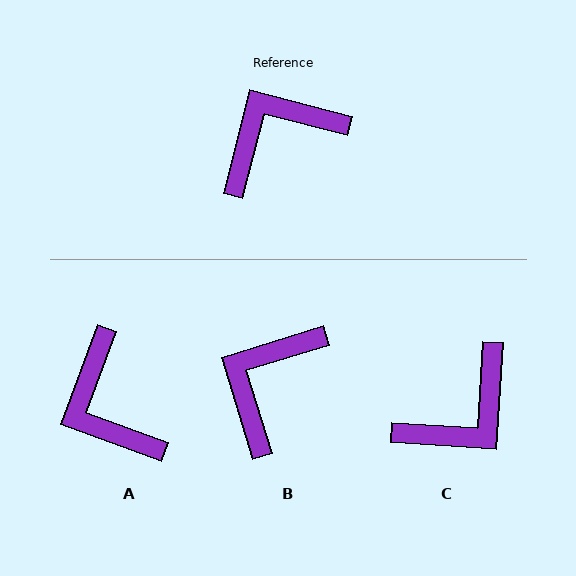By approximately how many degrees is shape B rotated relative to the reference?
Approximately 31 degrees counter-clockwise.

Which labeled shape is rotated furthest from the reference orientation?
C, about 169 degrees away.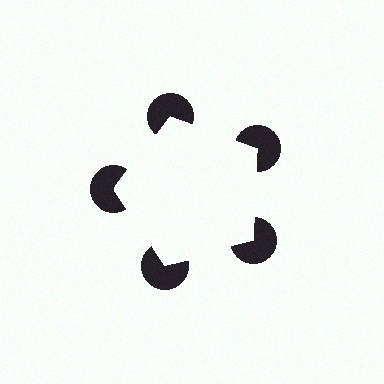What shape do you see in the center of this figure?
An illusory pentagon — its edges are inferred from the aligned wedge cuts in the pac-man discs, not physically drawn.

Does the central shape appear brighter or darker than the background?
It typically appears slightly brighter than the background, even though no actual brightness change is drawn.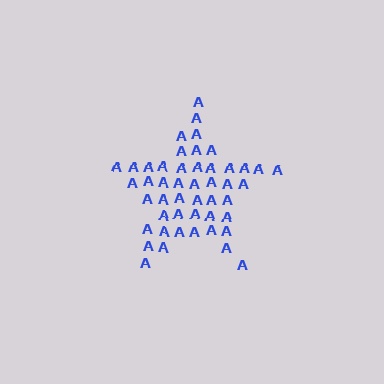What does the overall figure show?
The overall figure shows a star.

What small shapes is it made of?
It is made of small letter A's.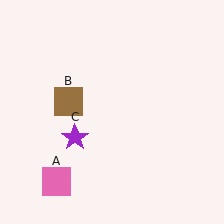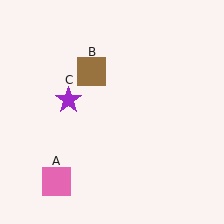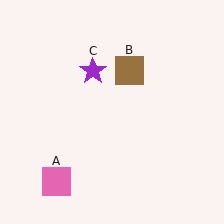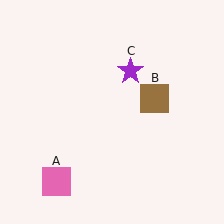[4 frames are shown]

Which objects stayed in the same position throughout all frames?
Pink square (object A) remained stationary.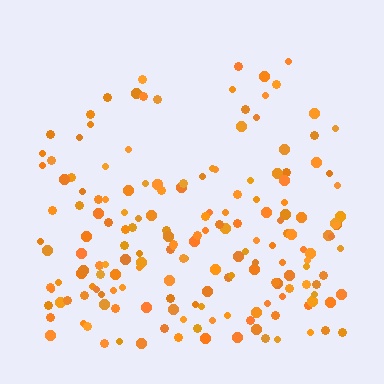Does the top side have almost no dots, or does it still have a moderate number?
Still a moderate number, just noticeably fewer than the bottom.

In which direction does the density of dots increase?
From top to bottom, with the bottom side densest.